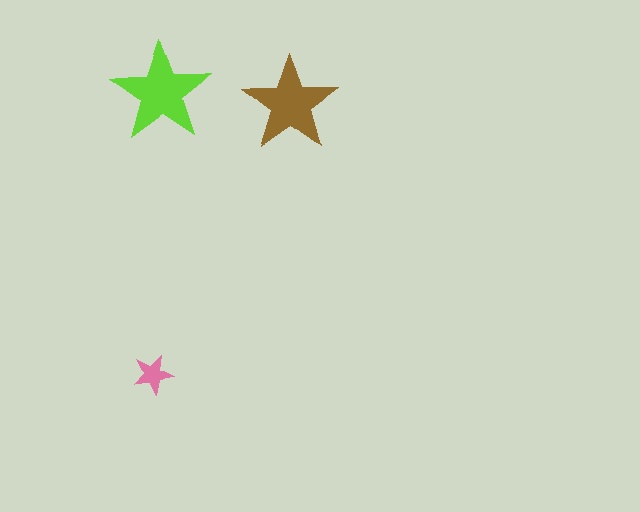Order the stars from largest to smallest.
the lime one, the brown one, the pink one.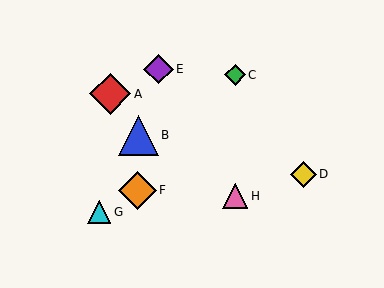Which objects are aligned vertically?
Objects C, H are aligned vertically.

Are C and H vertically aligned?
Yes, both are at x≈235.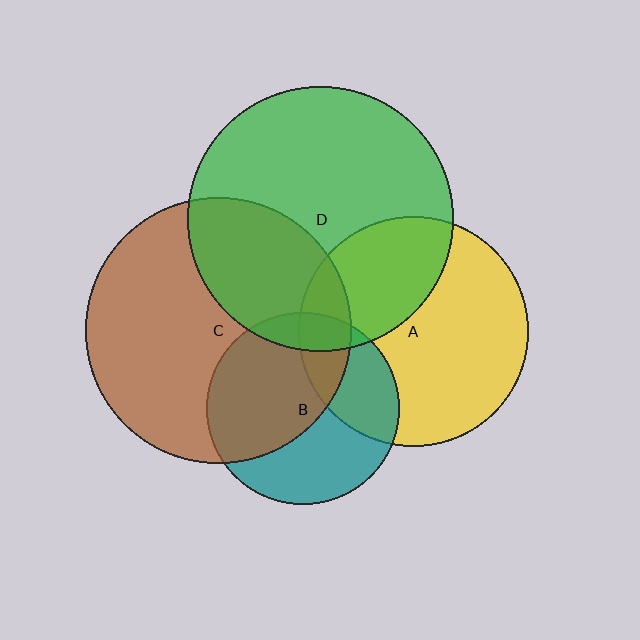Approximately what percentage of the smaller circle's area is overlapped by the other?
Approximately 30%.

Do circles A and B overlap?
Yes.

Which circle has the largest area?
Circle D (green).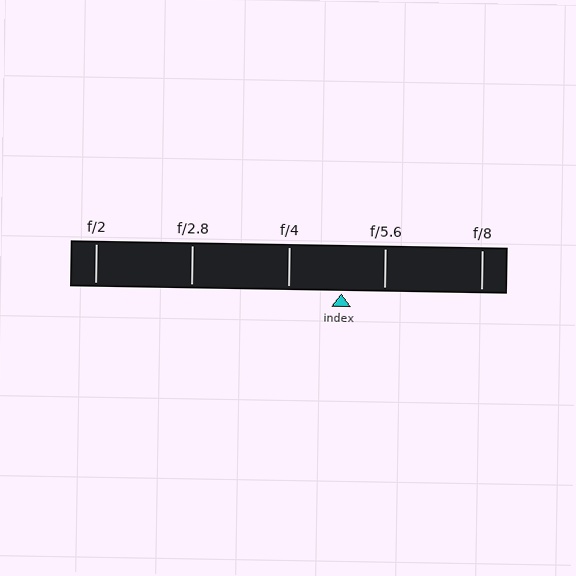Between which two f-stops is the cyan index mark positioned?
The index mark is between f/4 and f/5.6.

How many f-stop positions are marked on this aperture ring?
There are 5 f-stop positions marked.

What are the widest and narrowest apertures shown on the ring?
The widest aperture shown is f/2 and the narrowest is f/8.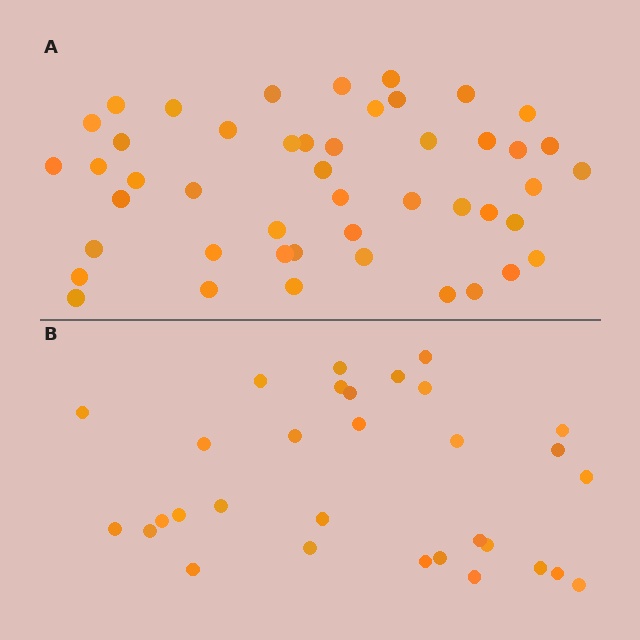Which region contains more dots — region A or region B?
Region A (the top region) has more dots.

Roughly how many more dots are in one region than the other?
Region A has approximately 15 more dots than region B.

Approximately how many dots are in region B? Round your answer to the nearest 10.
About 30 dots. (The exact count is 31, which rounds to 30.)